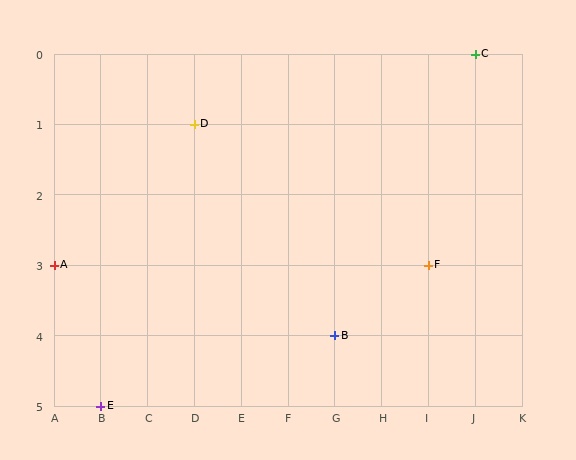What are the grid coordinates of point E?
Point E is at grid coordinates (B, 5).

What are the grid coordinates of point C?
Point C is at grid coordinates (J, 0).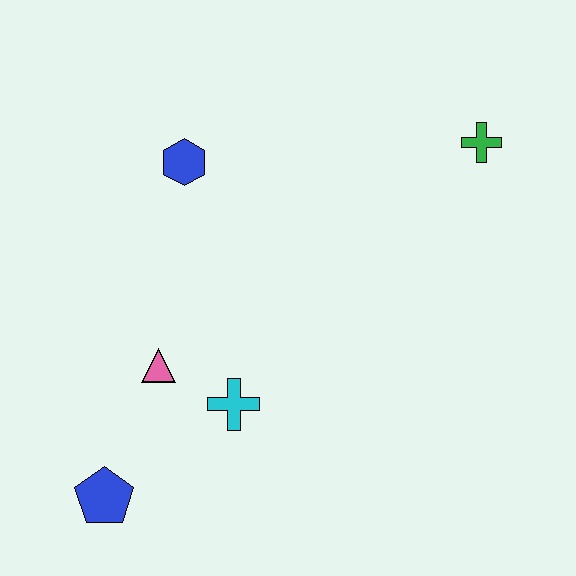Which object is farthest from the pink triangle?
The green cross is farthest from the pink triangle.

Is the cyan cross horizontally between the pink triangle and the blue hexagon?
No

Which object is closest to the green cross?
The blue hexagon is closest to the green cross.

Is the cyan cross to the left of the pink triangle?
No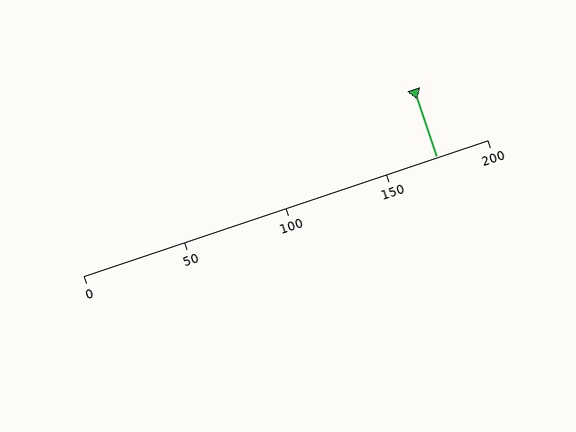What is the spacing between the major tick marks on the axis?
The major ticks are spaced 50 apart.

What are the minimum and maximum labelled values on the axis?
The axis runs from 0 to 200.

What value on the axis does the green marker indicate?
The marker indicates approximately 175.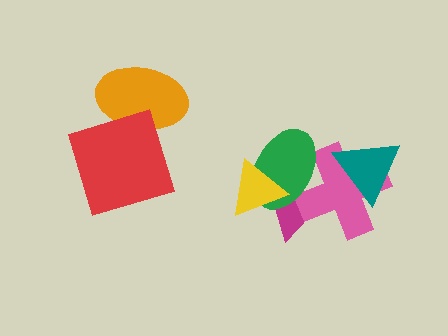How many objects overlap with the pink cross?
3 objects overlap with the pink cross.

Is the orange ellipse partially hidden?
Yes, it is partially covered by another shape.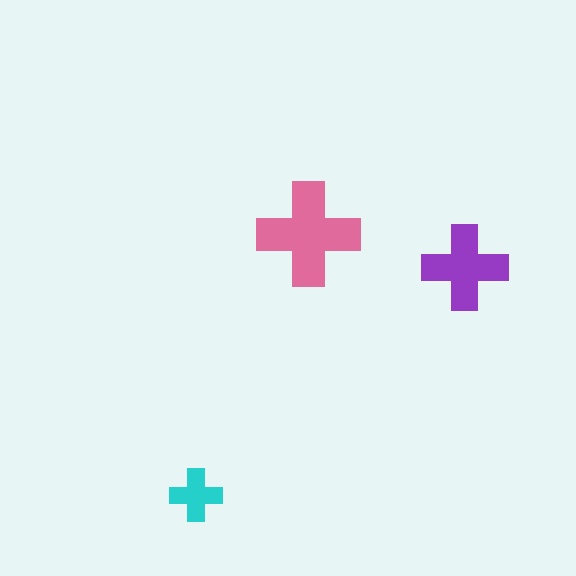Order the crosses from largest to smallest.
the pink one, the purple one, the cyan one.